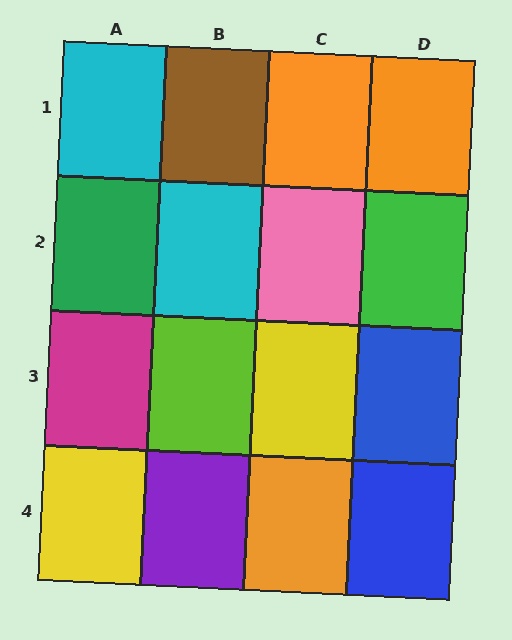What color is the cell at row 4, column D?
Blue.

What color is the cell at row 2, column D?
Green.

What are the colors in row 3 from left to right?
Magenta, lime, yellow, blue.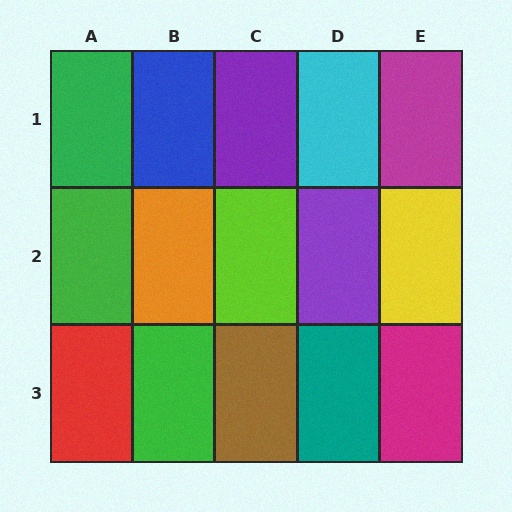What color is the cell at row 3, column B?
Green.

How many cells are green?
3 cells are green.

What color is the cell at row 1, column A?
Green.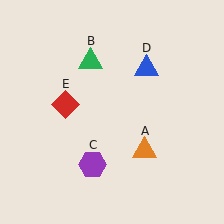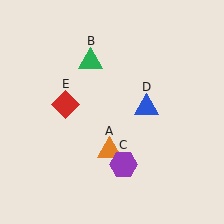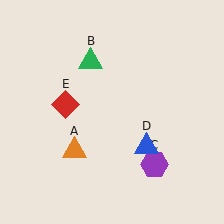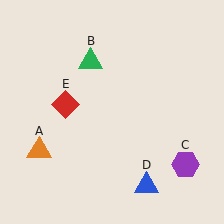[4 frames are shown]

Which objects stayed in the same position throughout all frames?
Green triangle (object B) and red diamond (object E) remained stationary.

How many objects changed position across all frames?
3 objects changed position: orange triangle (object A), purple hexagon (object C), blue triangle (object D).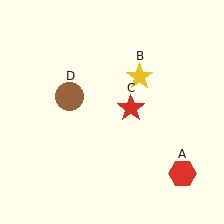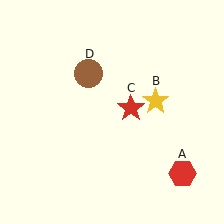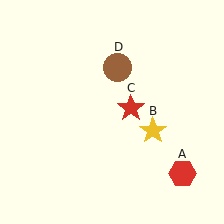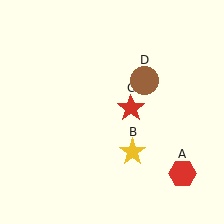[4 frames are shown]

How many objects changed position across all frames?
2 objects changed position: yellow star (object B), brown circle (object D).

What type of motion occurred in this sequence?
The yellow star (object B), brown circle (object D) rotated clockwise around the center of the scene.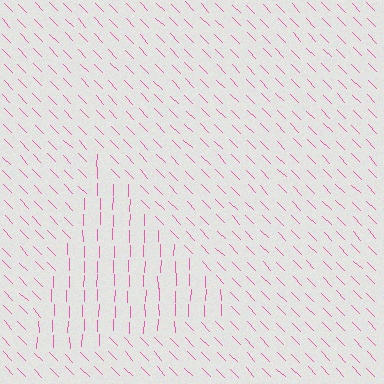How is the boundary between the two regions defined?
The boundary is defined purely by a change in line orientation (approximately 45 degrees difference). All lines are the same color and thickness.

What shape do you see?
I see a triangle.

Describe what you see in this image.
The image is filled with small pink line segments. A triangle region in the image has lines oriented differently from the surrounding lines, creating a visible texture boundary.